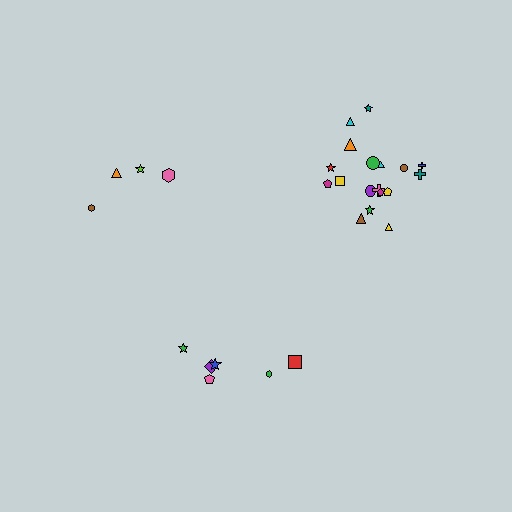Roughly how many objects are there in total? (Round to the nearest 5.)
Roughly 30 objects in total.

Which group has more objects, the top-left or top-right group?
The top-right group.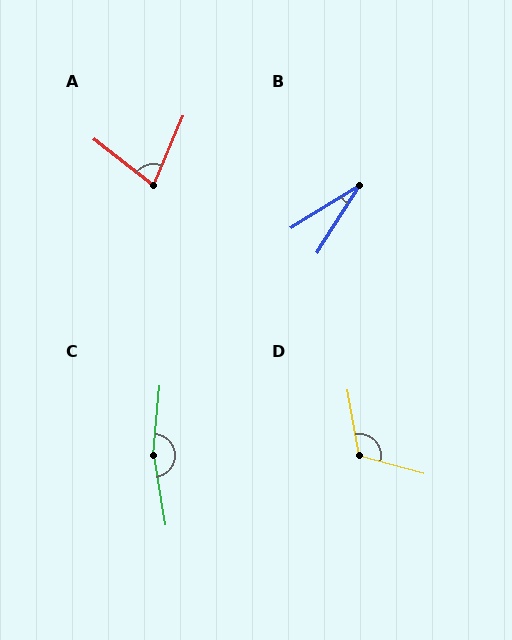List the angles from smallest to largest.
B (26°), A (75°), D (115°), C (166°).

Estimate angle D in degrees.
Approximately 115 degrees.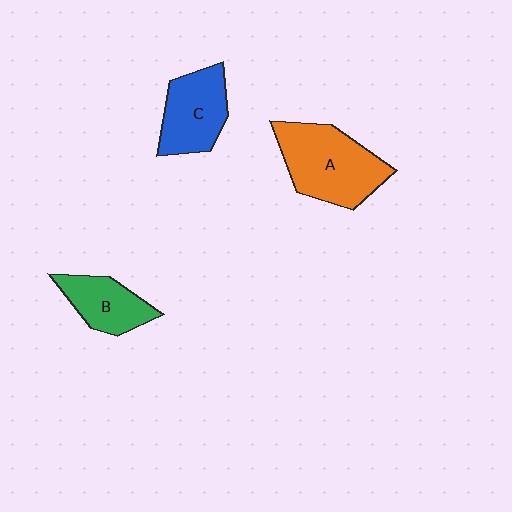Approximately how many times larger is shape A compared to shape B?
Approximately 1.7 times.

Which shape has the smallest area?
Shape B (green).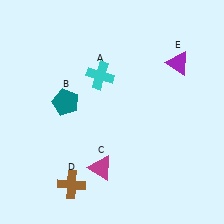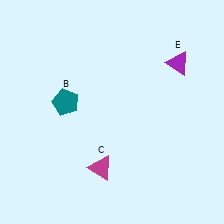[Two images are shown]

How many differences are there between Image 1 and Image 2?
There are 2 differences between the two images.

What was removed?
The brown cross (D), the cyan cross (A) were removed in Image 2.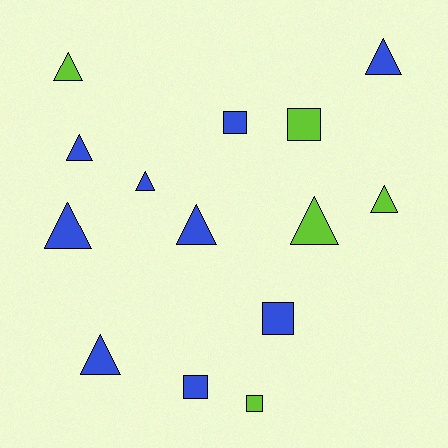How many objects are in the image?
There are 14 objects.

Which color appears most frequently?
Blue, with 9 objects.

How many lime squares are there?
There are 2 lime squares.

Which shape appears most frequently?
Triangle, with 9 objects.